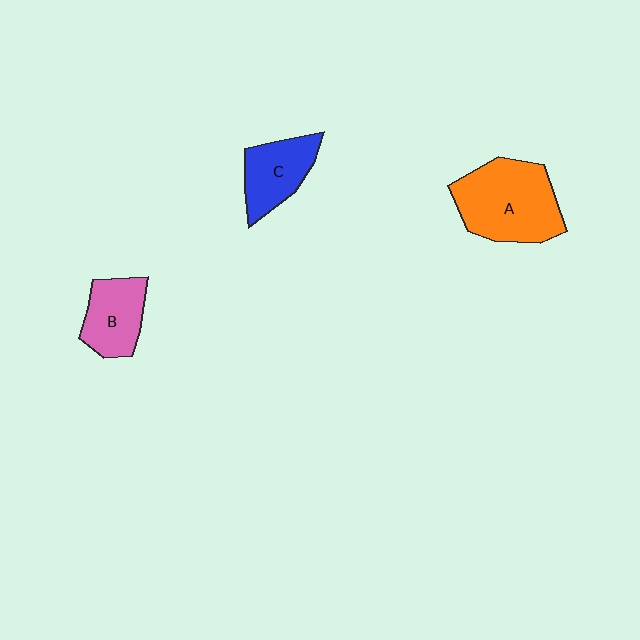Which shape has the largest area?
Shape A (orange).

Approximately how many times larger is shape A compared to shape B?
Approximately 1.7 times.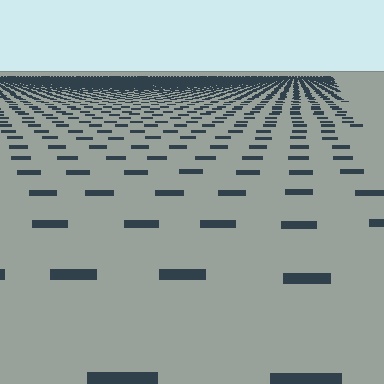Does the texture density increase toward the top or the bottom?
Density increases toward the top.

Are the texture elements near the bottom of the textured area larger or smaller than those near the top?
Larger. Near the bottom, elements are closer to the viewer and appear at a bigger on-screen size.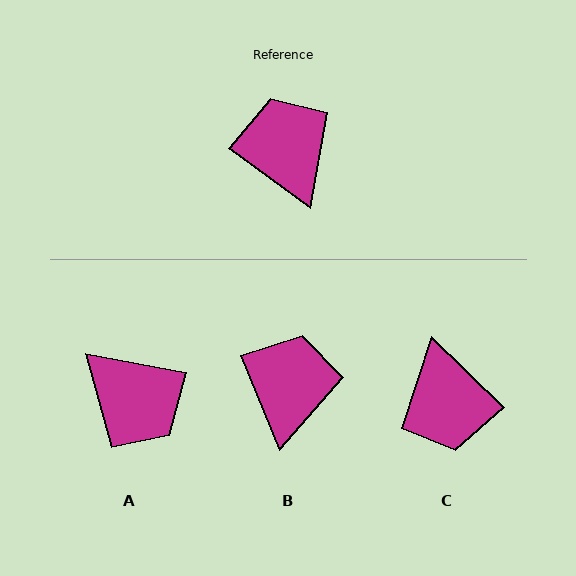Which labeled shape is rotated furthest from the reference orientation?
C, about 172 degrees away.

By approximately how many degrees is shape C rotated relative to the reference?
Approximately 172 degrees counter-clockwise.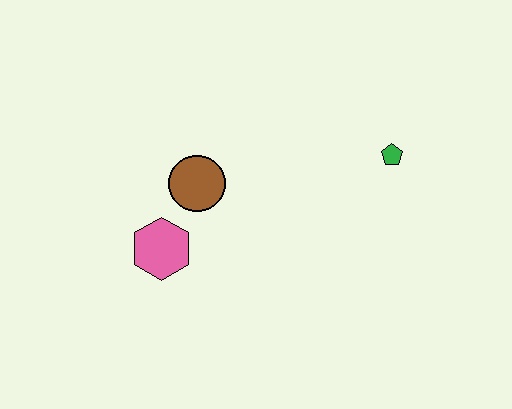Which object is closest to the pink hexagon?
The brown circle is closest to the pink hexagon.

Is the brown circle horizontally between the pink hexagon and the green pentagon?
Yes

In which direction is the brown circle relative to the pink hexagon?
The brown circle is above the pink hexagon.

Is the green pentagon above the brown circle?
Yes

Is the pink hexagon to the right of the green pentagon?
No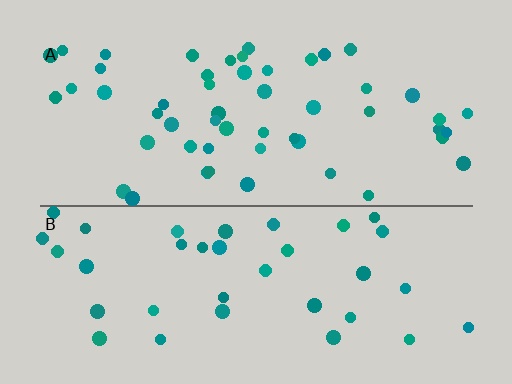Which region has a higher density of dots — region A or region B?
A (the top).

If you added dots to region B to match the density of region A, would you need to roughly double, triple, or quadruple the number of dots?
Approximately double.